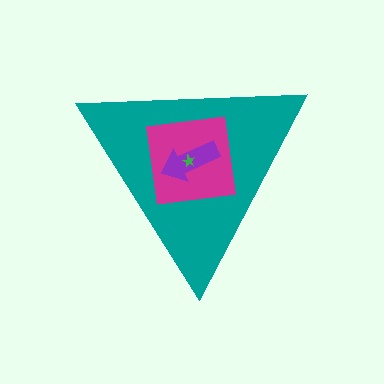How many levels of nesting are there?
4.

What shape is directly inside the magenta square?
The purple arrow.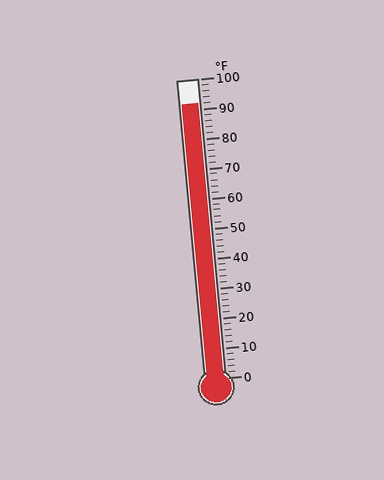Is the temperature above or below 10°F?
The temperature is above 10°F.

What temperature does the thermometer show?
The thermometer shows approximately 92°F.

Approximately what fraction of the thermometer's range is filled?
The thermometer is filled to approximately 90% of its range.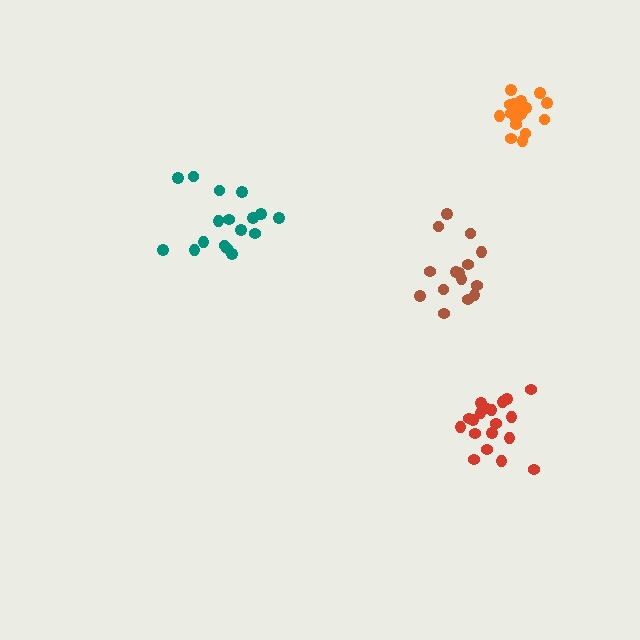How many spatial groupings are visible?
There are 4 spatial groupings.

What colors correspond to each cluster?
The clusters are colored: teal, brown, red, orange.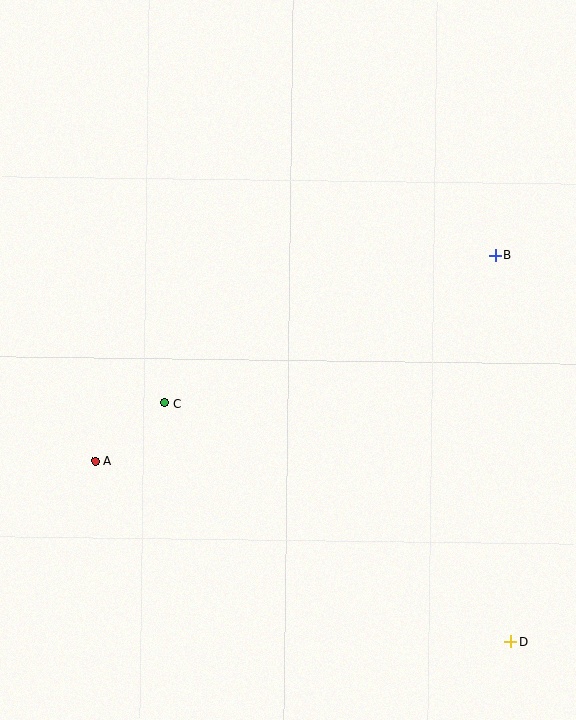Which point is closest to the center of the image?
Point C at (165, 403) is closest to the center.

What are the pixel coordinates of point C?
Point C is at (165, 403).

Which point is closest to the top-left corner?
Point C is closest to the top-left corner.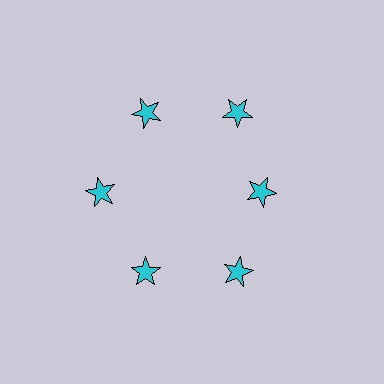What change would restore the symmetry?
The symmetry would be restored by moving it outward, back onto the ring so that all 6 stars sit at equal angles and equal distance from the center.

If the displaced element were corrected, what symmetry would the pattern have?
It would have 6-fold rotational symmetry — the pattern would map onto itself every 60 degrees.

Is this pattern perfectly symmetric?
No. The 6 cyan stars are arranged in a ring, but one element near the 3 o'clock position is pulled inward toward the center, breaking the 6-fold rotational symmetry.